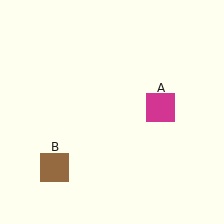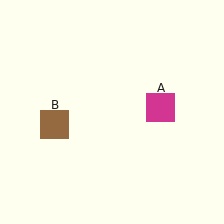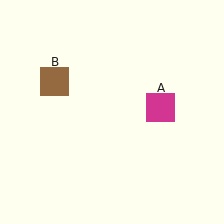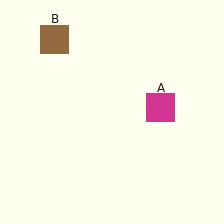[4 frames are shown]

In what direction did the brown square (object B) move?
The brown square (object B) moved up.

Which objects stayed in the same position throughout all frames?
Magenta square (object A) remained stationary.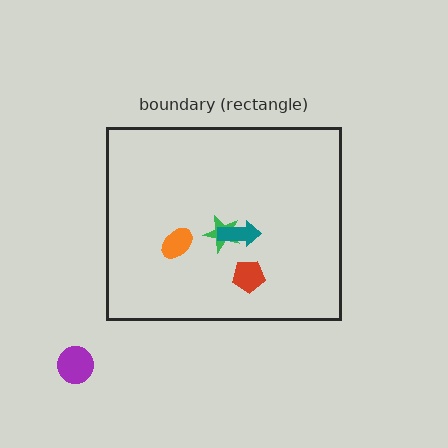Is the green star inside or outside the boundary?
Inside.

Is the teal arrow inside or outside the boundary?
Inside.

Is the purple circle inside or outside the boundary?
Outside.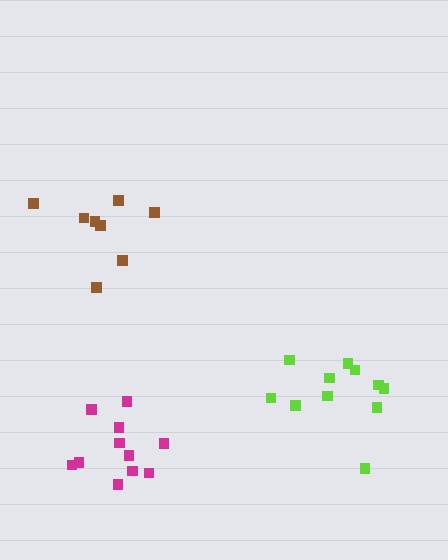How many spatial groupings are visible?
There are 3 spatial groupings.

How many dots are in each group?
Group 1: 11 dots, Group 2: 8 dots, Group 3: 11 dots (30 total).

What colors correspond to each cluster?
The clusters are colored: lime, brown, magenta.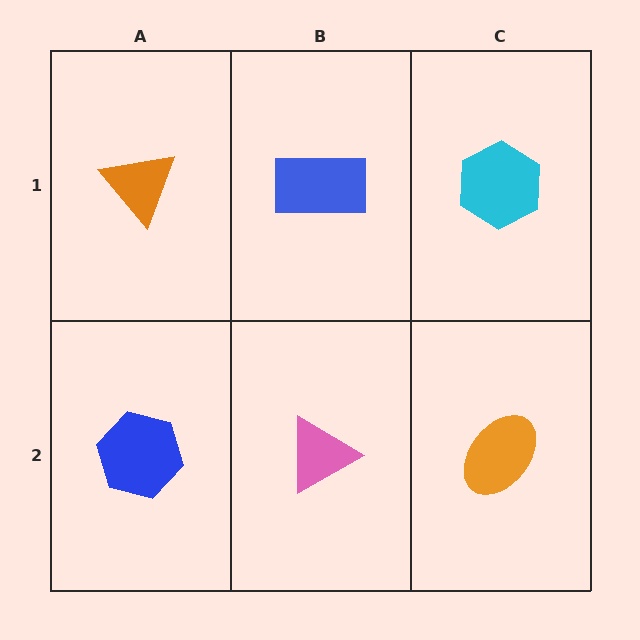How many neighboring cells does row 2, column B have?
3.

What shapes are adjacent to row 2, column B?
A blue rectangle (row 1, column B), a blue hexagon (row 2, column A), an orange ellipse (row 2, column C).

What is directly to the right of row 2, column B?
An orange ellipse.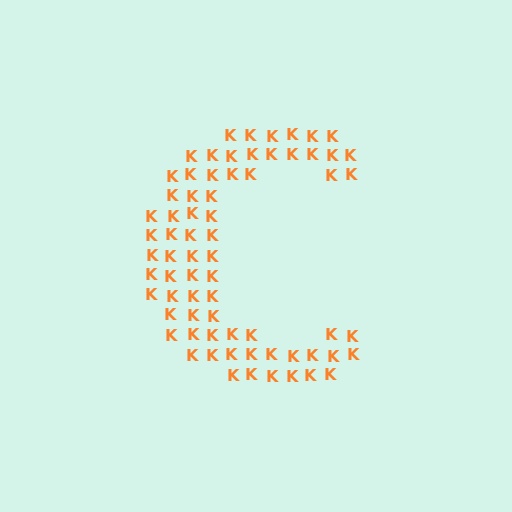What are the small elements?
The small elements are letter K's.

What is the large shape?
The large shape is the letter C.